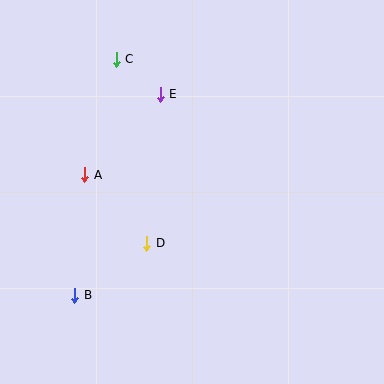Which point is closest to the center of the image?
Point D at (147, 243) is closest to the center.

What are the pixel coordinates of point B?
Point B is at (75, 295).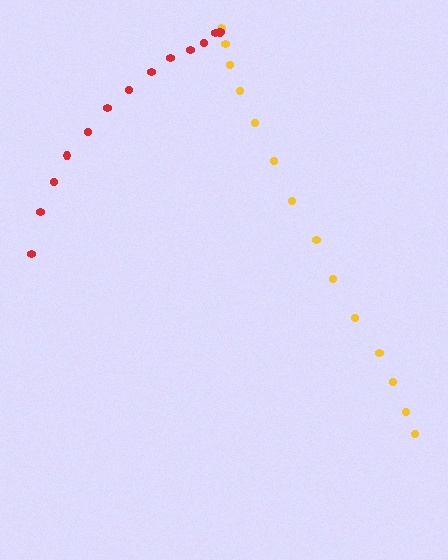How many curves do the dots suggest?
There are 2 distinct paths.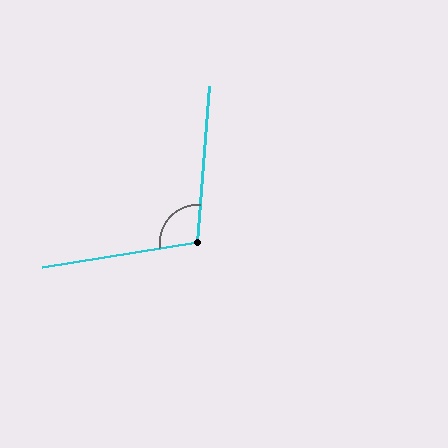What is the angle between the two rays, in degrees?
Approximately 104 degrees.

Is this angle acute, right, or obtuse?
It is obtuse.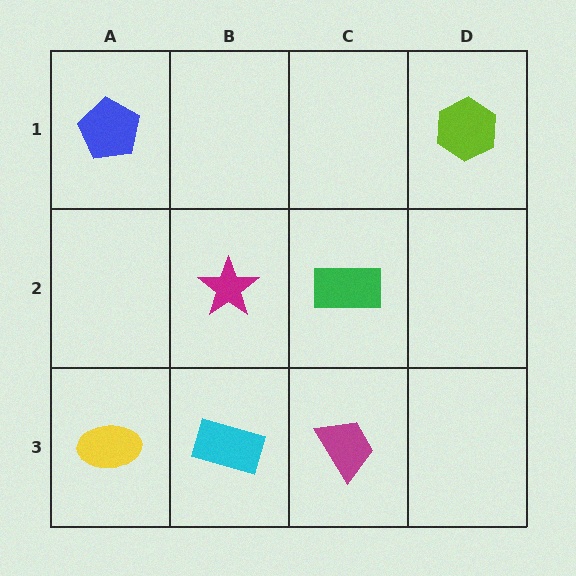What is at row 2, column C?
A green rectangle.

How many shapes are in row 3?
3 shapes.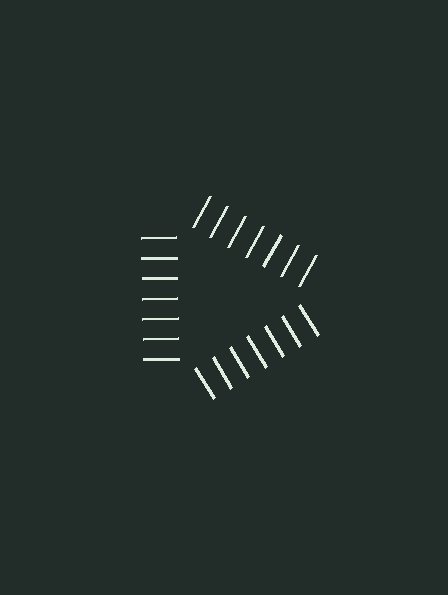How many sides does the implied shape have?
3 sides — the line-ends trace a triangle.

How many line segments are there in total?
21 — 7 along each of the 3 edges.